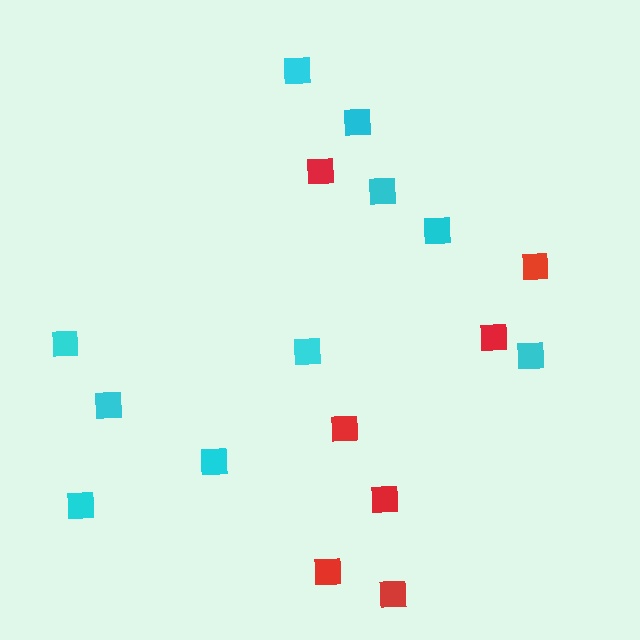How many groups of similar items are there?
There are 2 groups: one group of red squares (7) and one group of cyan squares (10).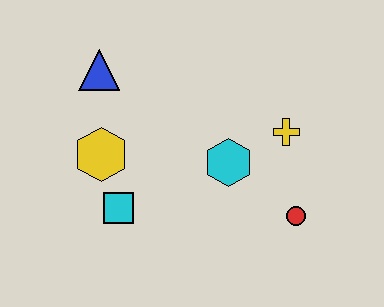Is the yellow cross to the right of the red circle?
No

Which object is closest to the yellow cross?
The cyan hexagon is closest to the yellow cross.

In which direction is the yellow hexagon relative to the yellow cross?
The yellow hexagon is to the left of the yellow cross.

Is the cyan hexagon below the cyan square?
No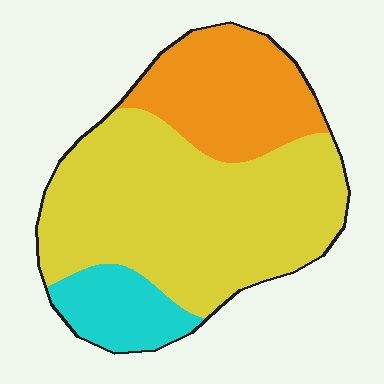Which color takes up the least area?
Cyan, at roughly 15%.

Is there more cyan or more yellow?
Yellow.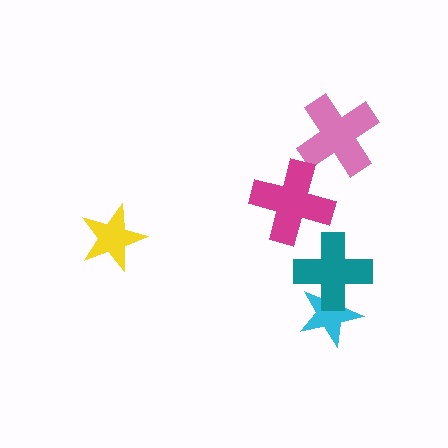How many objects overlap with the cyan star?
1 object overlaps with the cyan star.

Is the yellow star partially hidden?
No, no other shape covers it.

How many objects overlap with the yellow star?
0 objects overlap with the yellow star.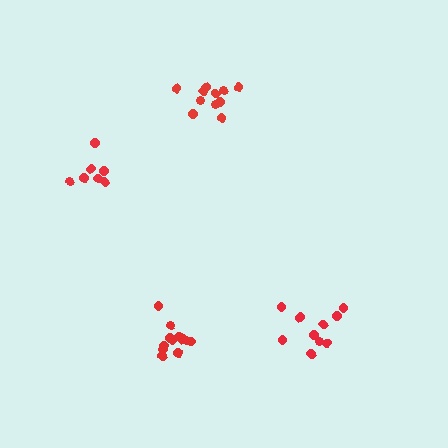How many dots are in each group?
Group 1: 10 dots, Group 2: 7 dots, Group 3: 11 dots, Group 4: 12 dots (40 total).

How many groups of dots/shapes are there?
There are 4 groups.